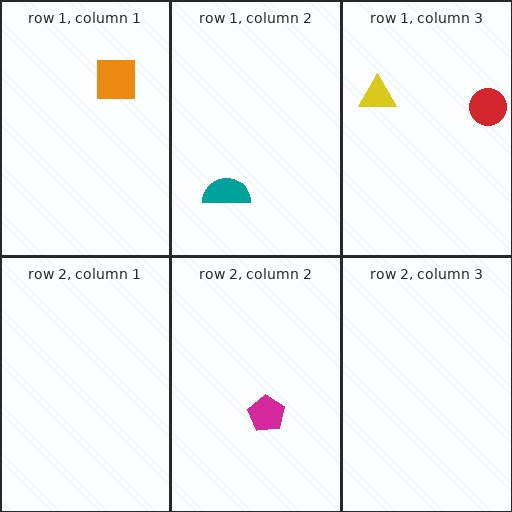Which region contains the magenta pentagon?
The row 2, column 2 region.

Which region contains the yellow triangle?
The row 1, column 3 region.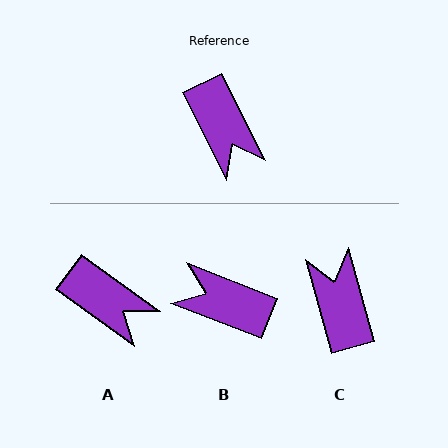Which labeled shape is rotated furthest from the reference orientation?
C, about 169 degrees away.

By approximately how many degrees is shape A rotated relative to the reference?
Approximately 28 degrees counter-clockwise.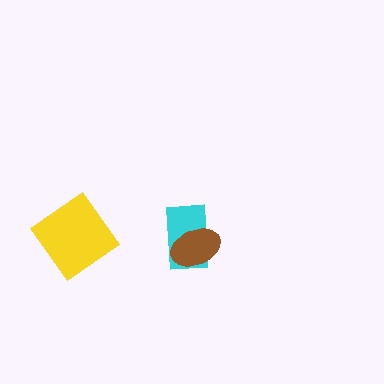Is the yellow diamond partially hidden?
No, no other shape covers it.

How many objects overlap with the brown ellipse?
1 object overlaps with the brown ellipse.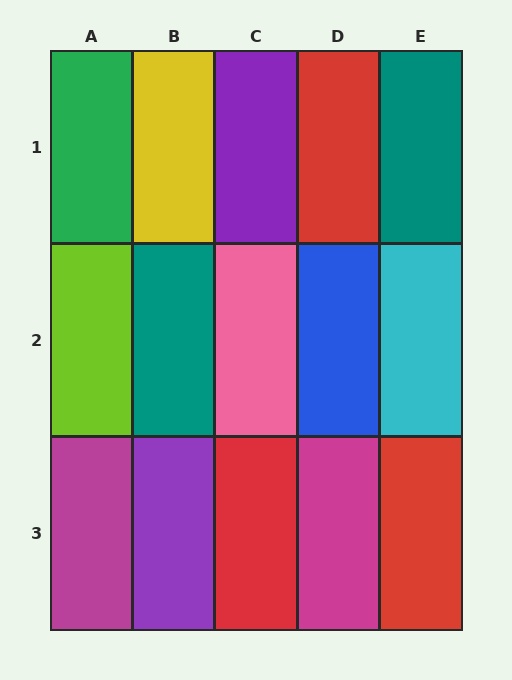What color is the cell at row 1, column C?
Purple.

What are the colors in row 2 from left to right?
Lime, teal, pink, blue, cyan.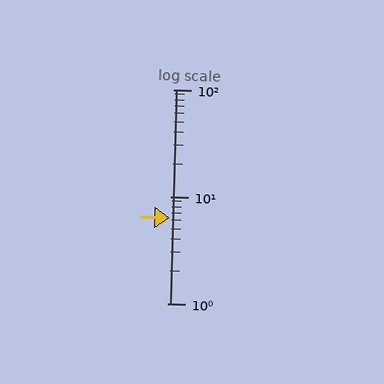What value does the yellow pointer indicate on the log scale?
The pointer indicates approximately 6.3.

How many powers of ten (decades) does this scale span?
The scale spans 2 decades, from 1 to 100.